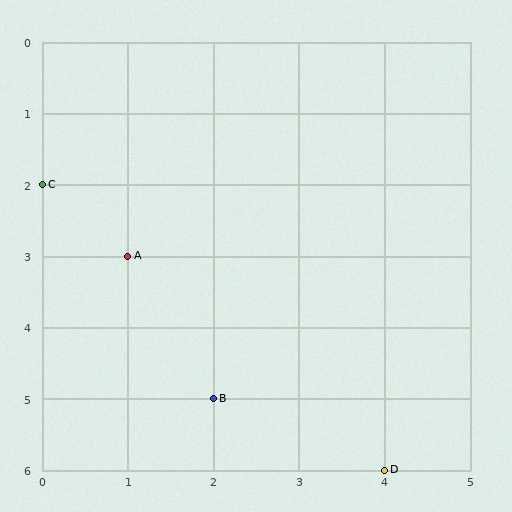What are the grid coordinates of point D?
Point D is at grid coordinates (4, 6).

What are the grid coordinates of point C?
Point C is at grid coordinates (0, 2).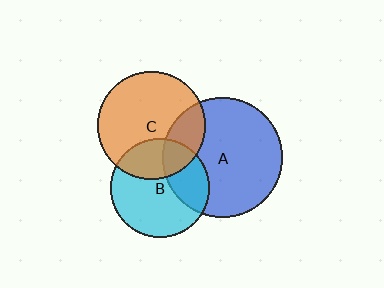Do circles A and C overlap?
Yes.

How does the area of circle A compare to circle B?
Approximately 1.5 times.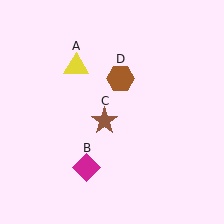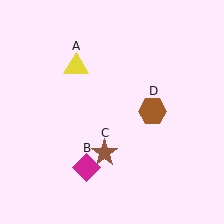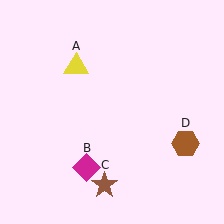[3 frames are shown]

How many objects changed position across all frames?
2 objects changed position: brown star (object C), brown hexagon (object D).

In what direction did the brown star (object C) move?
The brown star (object C) moved down.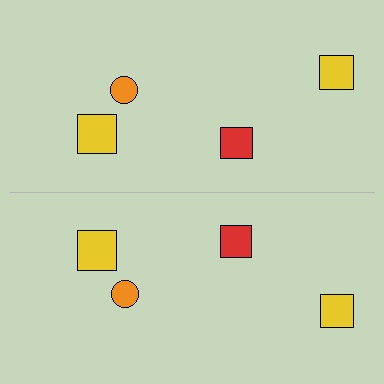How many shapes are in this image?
There are 8 shapes in this image.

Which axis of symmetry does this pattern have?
The pattern has a horizontal axis of symmetry running through the center of the image.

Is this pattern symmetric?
Yes, this pattern has bilateral (reflection) symmetry.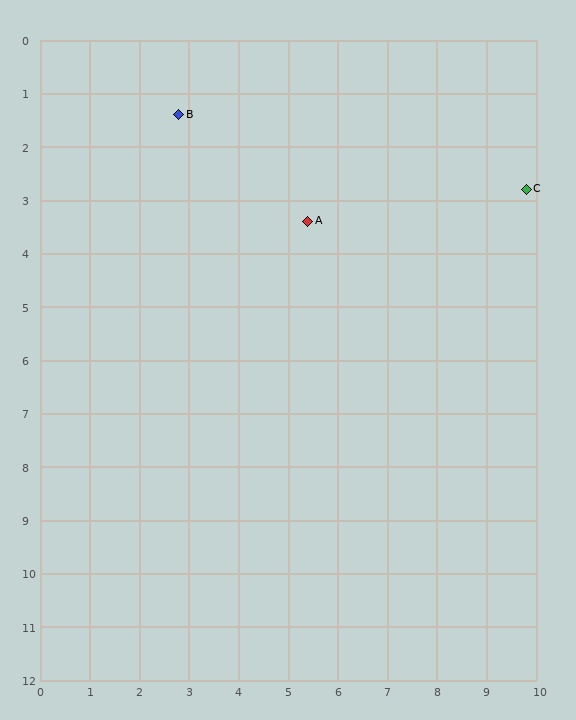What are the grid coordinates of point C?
Point C is at approximately (9.8, 2.8).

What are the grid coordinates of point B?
Point B is at approximately (2.8, 1.4).